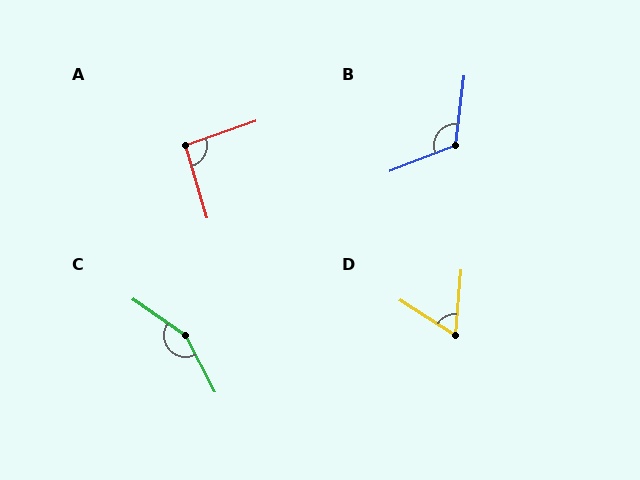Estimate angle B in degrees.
Approximately 119 degrees.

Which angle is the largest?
C, at approximately 153 degrees.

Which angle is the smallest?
D, at approximately 62 degrees.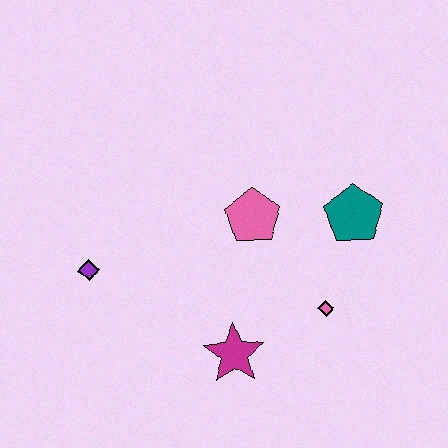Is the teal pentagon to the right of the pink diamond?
Yes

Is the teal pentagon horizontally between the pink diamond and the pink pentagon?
No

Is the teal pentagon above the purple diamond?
Yes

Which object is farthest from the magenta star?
The teal pentagon is farthest from the magenta star.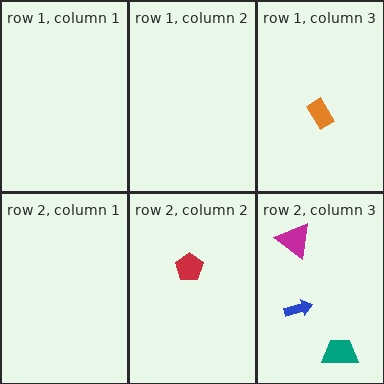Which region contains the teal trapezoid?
The row 2, column 3 region.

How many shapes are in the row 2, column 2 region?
1.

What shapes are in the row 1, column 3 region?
The orange rectangle.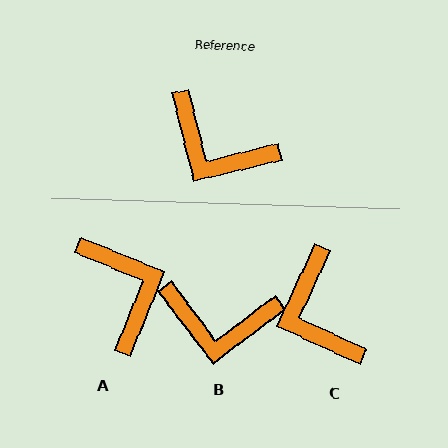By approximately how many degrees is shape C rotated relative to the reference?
Approximately 39 degrees clockwise.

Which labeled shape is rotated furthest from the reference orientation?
A, about 144 degrees away.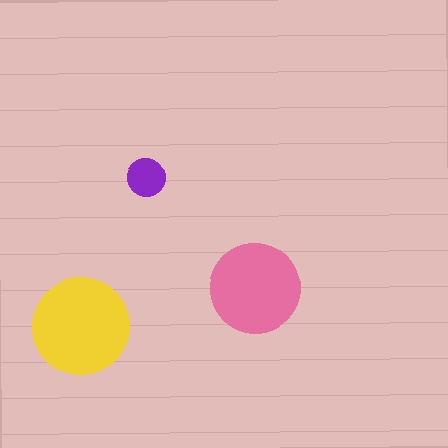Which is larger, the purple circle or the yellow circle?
The yellow one.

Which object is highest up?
The purple circle is topmost.